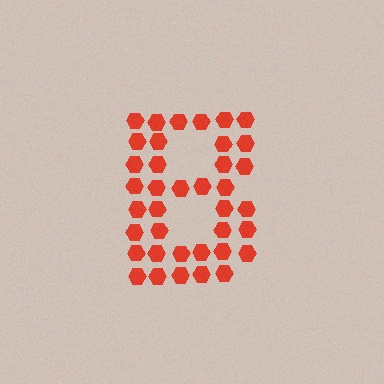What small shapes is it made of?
It is made of small hexagons.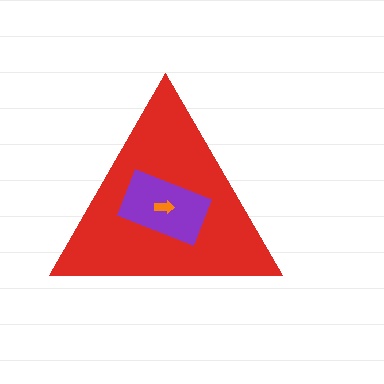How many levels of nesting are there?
3.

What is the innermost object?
The orange arrow.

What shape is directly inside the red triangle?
The purple rectangle.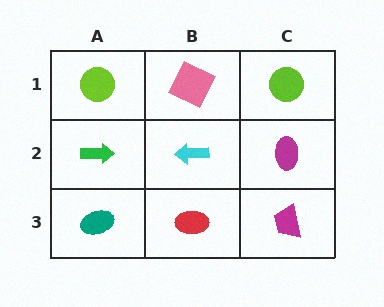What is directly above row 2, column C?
A lime circle.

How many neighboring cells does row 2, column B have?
4.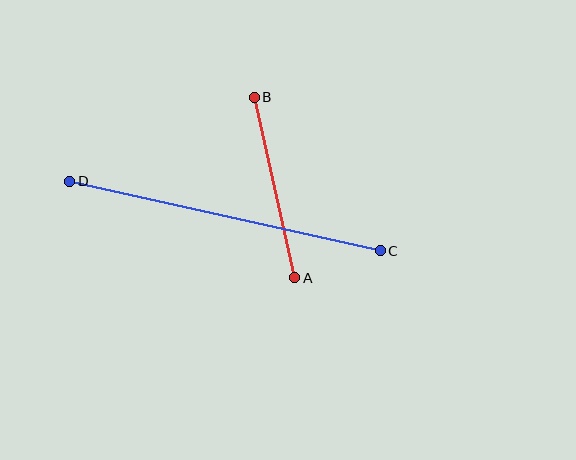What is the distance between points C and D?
The distance is approximately 319 pixels.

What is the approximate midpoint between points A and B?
The midpoint is at approximately (275, 187) pixels.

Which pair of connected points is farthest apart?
Points C and D are farthest apart.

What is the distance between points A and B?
The distance is approximately 185 pixels.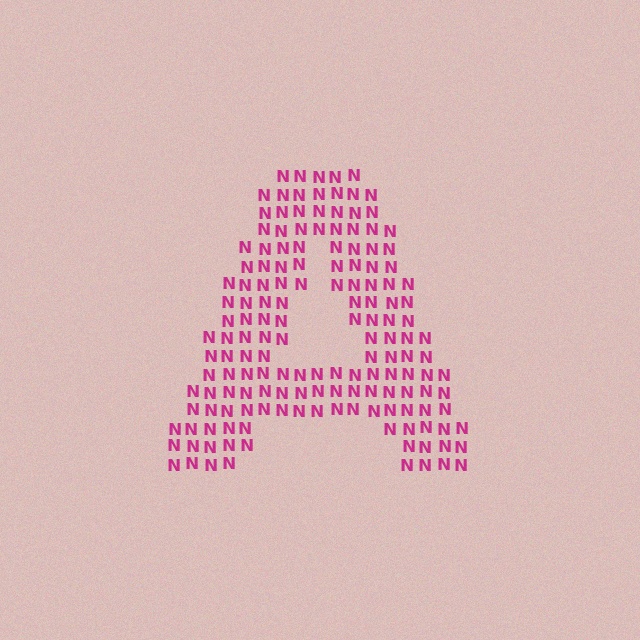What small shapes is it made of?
It is made of small letter N's.